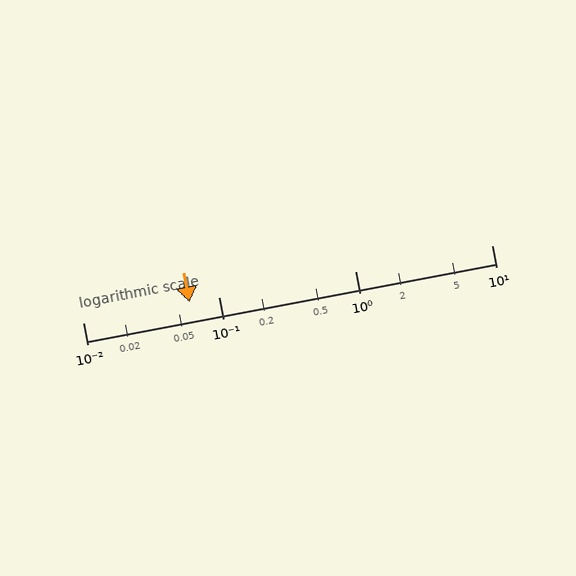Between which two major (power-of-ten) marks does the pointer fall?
The pointer is between 0.01 and 0.1.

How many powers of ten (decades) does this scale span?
The scale spans 3 decades, from 0.01 to 10.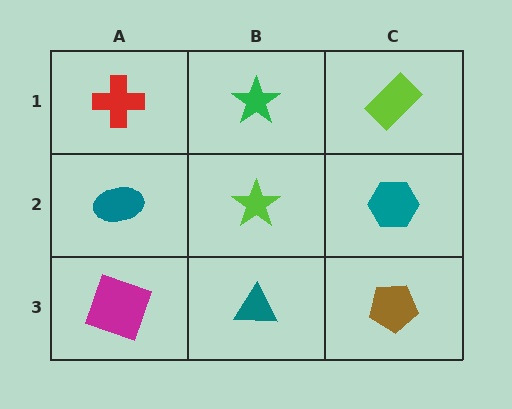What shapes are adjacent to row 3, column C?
A teal hexagon (row 2, column C), a teal triangle (row 3, column B).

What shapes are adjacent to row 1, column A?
A teal ellipse (row 2, column A), a green star (row 1, column B).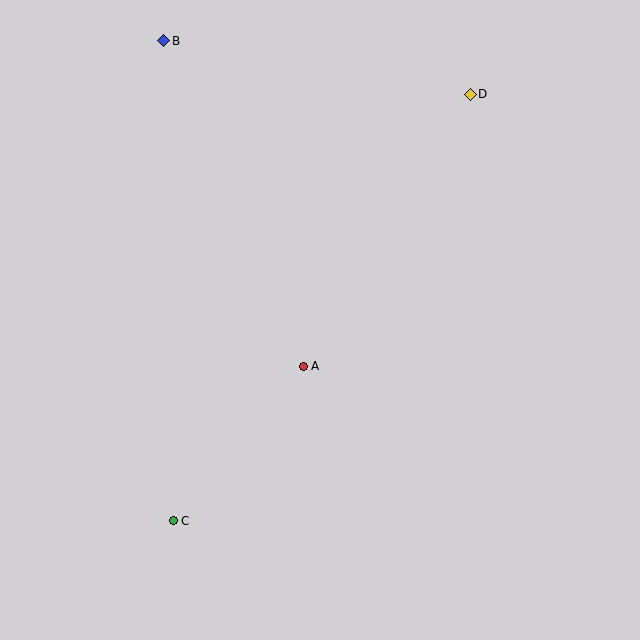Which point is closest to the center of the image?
Point A at (303, 366) is closest to the center.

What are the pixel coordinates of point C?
Point C is at (173, 521).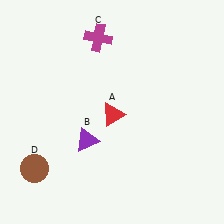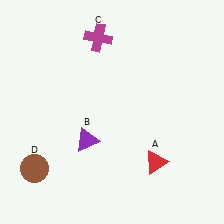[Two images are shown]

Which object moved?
The red triangle (A) moved down.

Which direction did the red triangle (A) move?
The red triangle (A) moved down.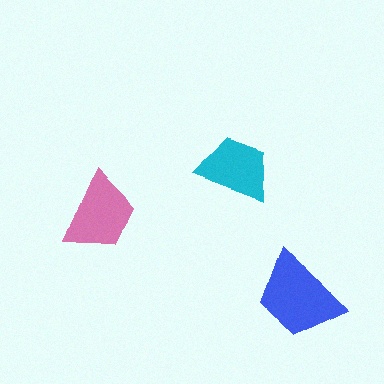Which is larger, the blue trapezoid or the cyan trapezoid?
The blue one.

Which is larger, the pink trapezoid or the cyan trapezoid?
The pink one.